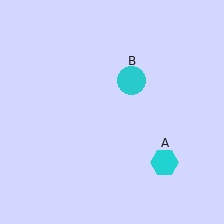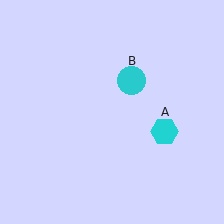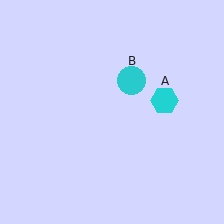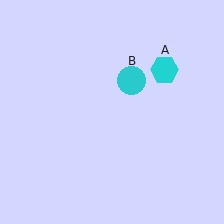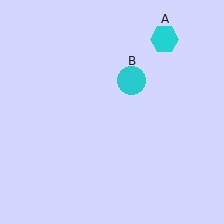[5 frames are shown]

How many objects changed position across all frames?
1 object changed position: cyan hexagon (object A).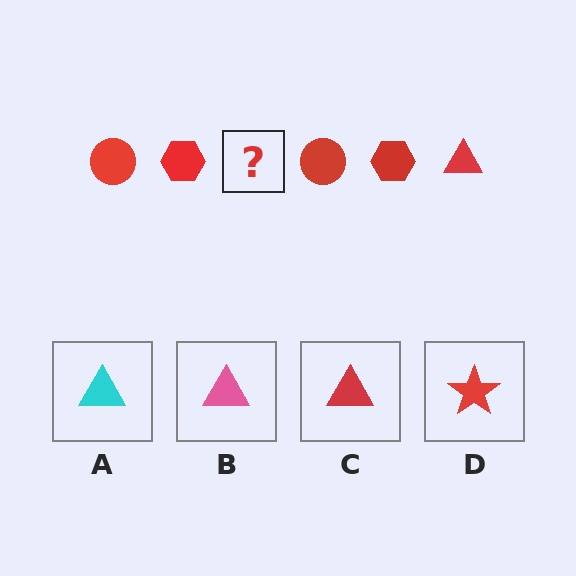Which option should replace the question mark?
Option C.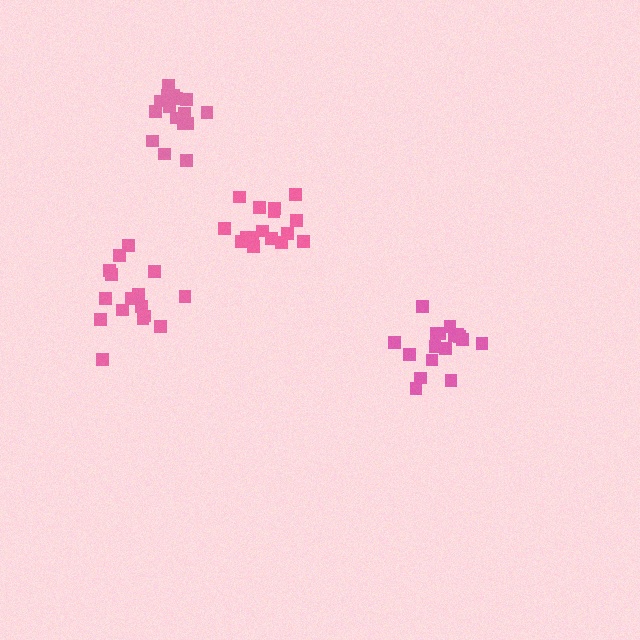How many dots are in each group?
Group 1: 16 dots, Group 2: 17 dots, Group 3: 16 dots, Group 4: 16 dots (65 total).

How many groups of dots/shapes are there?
There are 4 groups.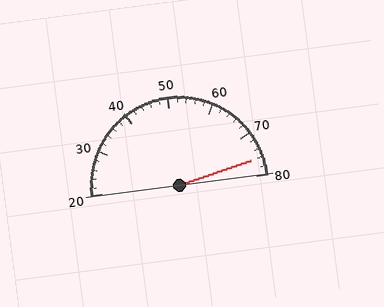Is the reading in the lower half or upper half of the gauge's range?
The reading is in the upper half of the range (20 to 80).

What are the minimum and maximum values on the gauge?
The gauge ranges from 20 to 80.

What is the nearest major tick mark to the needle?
The nearest major tick mark is 80.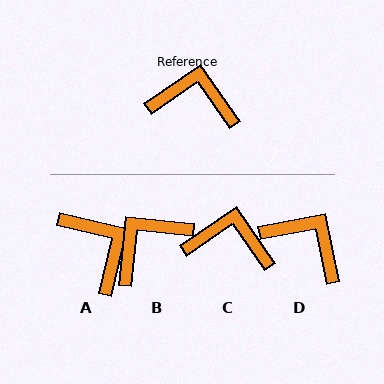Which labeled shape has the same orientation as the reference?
C.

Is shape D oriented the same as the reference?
No, it is off by about 24 degrees.